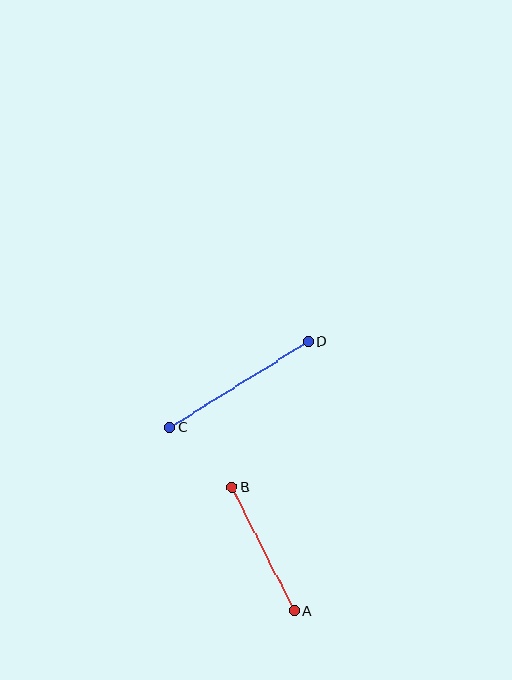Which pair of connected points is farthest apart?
Points C and D are farthest apart.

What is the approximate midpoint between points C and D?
The midpoint is at approximately (239, 384) pixels.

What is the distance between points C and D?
The distance is approximately 163 pixels.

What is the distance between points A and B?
The distance is approximately 138 pixels.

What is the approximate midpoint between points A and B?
The midpoint is at approximately (263, 549) pixels.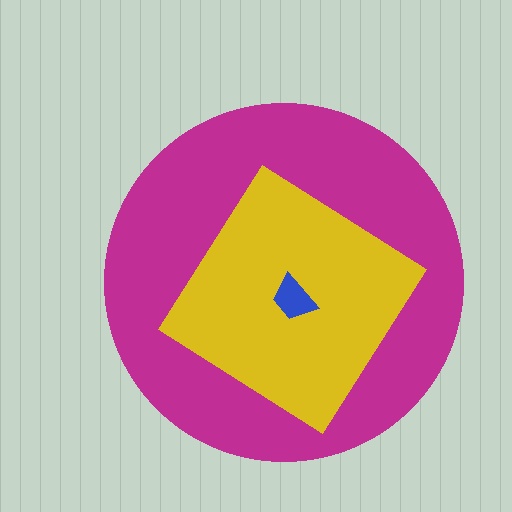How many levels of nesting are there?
3.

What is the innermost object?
The blue trapezoid.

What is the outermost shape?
The magenta circle.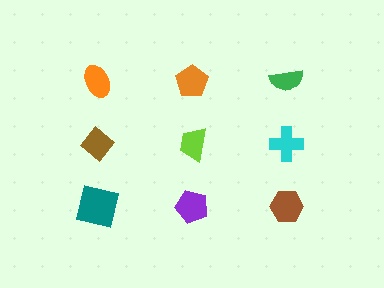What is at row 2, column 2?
A lime trapezoid.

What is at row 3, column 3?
A brown hexagon.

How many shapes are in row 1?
3 shapes.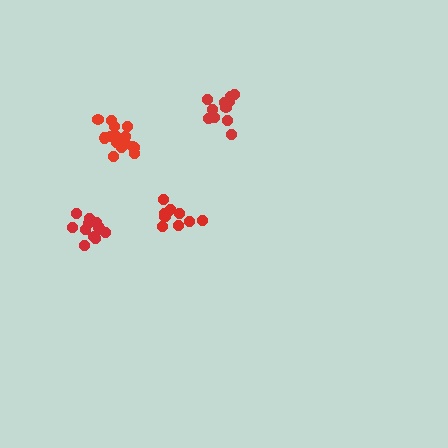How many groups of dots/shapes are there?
There are 4 groups.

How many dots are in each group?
Group 1: 15 dots, Group 2: 12 dots, Group 3: 11 dots, Group 4: 11 dots (49 total).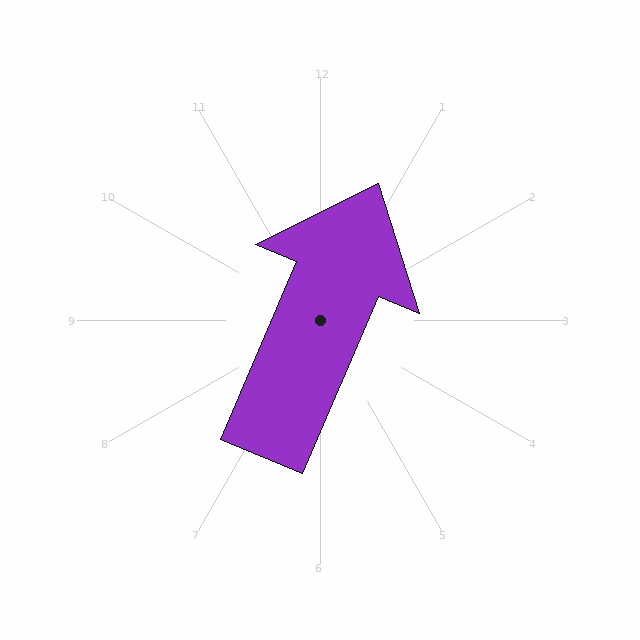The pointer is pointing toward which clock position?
Roughly 1 o'clock.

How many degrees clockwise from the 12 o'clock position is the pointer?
Approximately 23 degrees.